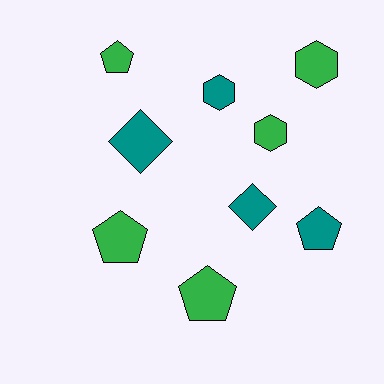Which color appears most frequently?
Green, with 5 objects.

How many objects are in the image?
There are 9 objects.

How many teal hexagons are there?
There is 1 teal hexagon.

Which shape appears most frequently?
Pentagon, with 4 objects.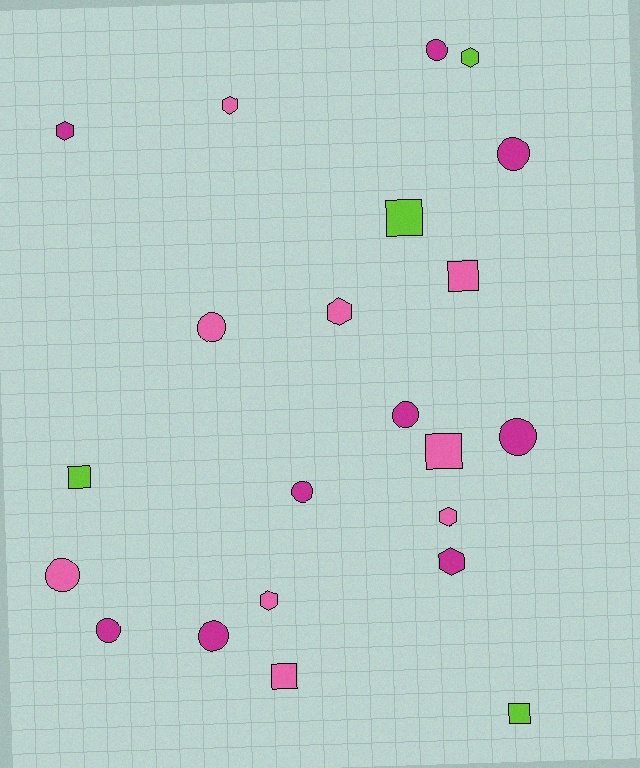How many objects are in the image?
There are 22 objects.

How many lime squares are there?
There are 3 lime squares.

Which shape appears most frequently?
Circle, with 9 objects.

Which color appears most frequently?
Magenta, with 9 objects.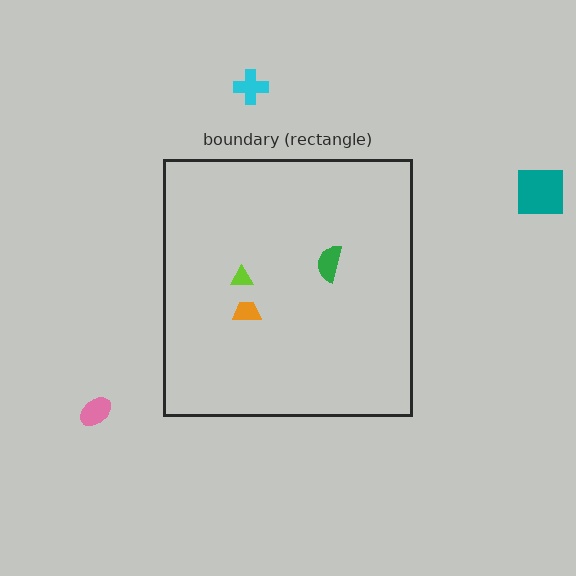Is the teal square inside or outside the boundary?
Outside.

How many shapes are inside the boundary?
3 inside, 3 outside.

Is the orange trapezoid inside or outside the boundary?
Inside.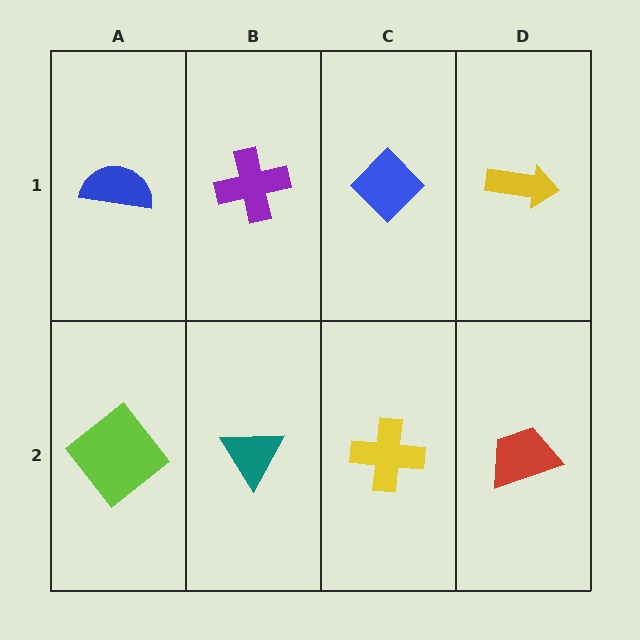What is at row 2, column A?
A lime diamond.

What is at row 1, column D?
A yellow arrow.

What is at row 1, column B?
A purple cross.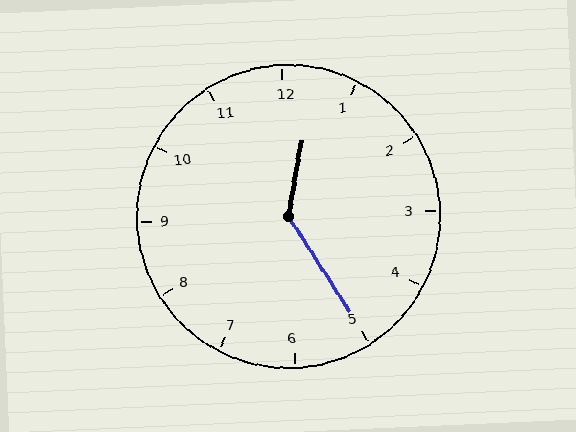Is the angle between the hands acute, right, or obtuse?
It is obtuse.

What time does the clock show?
12:25.